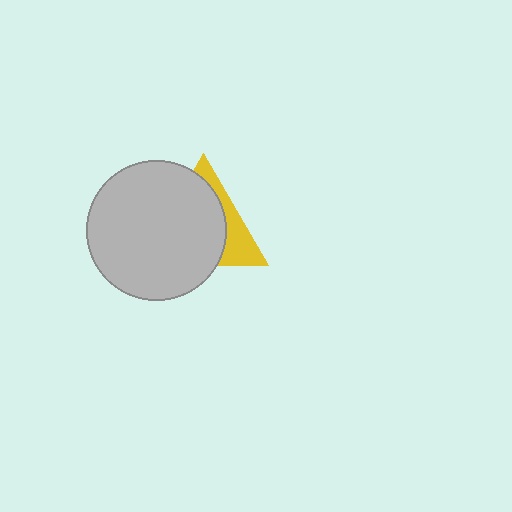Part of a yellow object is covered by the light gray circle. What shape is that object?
It is a triangle.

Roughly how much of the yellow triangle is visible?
A small part of it is visible (roughly 31%).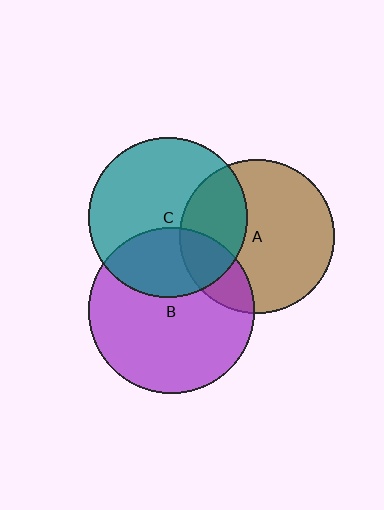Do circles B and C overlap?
Yes.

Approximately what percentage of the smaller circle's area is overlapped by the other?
Approximately 30%.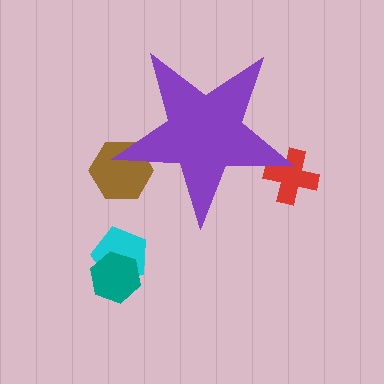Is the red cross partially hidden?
Yes, the red cross is partially hidden behind the purple star.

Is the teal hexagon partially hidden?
No, the teal hexagon is fully visible.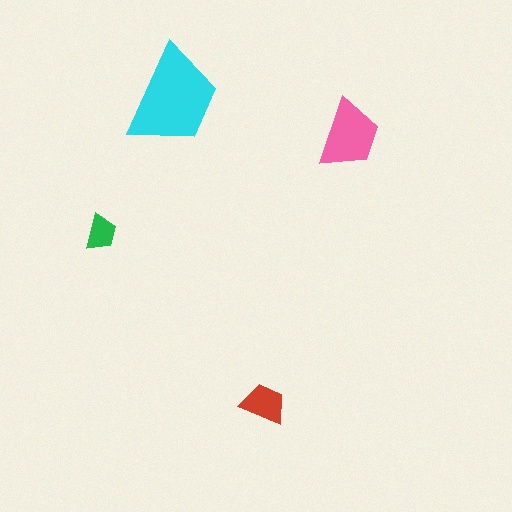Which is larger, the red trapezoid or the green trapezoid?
The red one.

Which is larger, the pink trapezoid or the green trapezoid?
The pink one.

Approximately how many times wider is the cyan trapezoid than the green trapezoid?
About 2.5 times wider.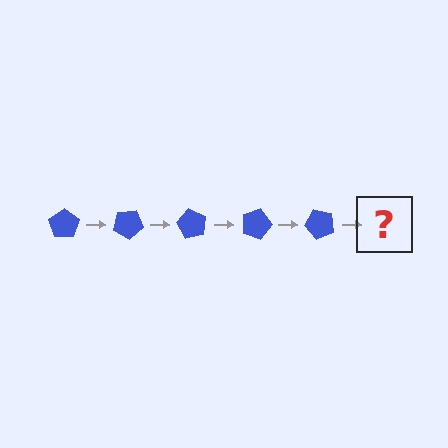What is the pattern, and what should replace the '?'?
The pattern is that the pentagon rotates 30 degrees each step. The '?' should be a blue pentagon rotated 150 degrees.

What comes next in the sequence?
The next element should be a blue pentagon rotated 150 degrees.